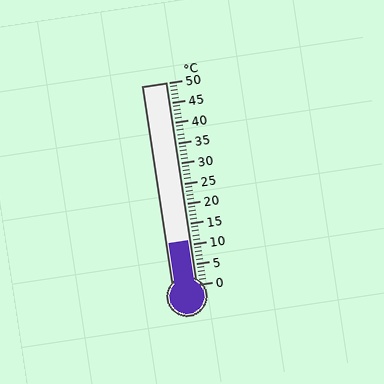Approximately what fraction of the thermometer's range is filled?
The thermometer is filled to approximately 20% of its range.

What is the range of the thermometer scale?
The thermometer scale ranges from 0°C to 50°C.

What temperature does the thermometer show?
The thermometer shows approximately 11°C.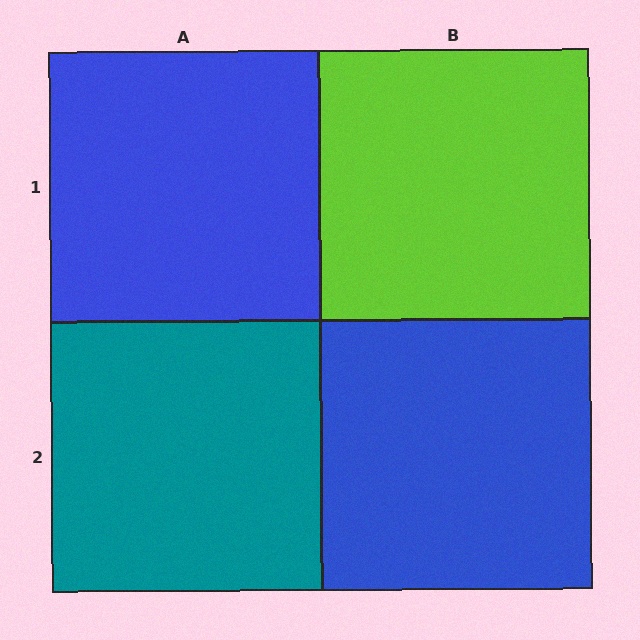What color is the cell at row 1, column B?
Lime.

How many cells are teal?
1 cell is teal.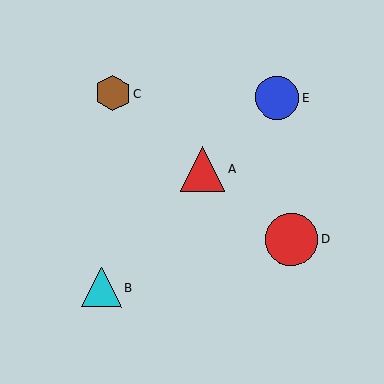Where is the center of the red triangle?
The center of the red triangle is at (203, 169).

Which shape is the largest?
The red circle (labeled D) is the largest.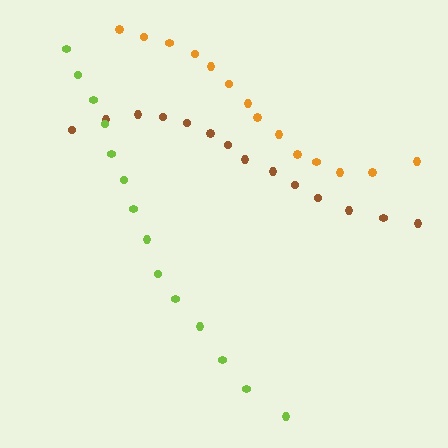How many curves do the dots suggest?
There are 3 distinct paths.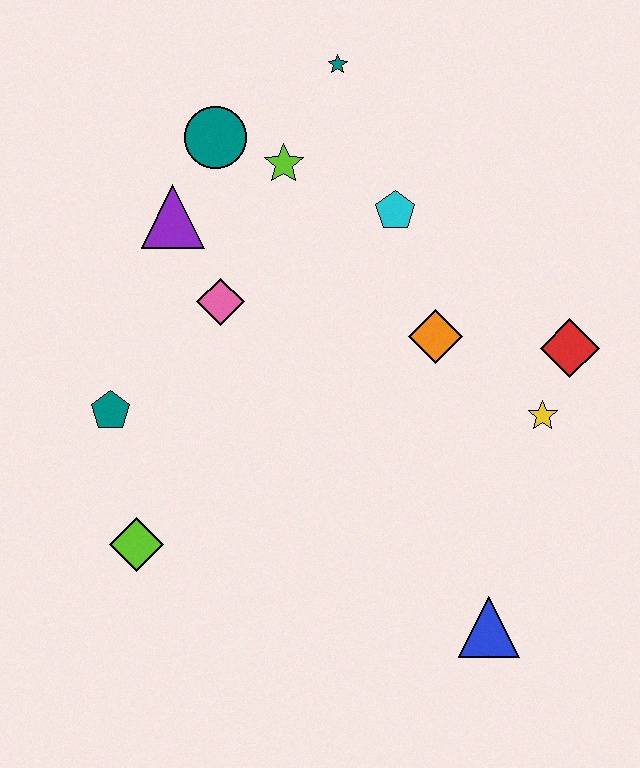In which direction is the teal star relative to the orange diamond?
The teal star is above the orange diamond.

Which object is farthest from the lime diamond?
The teal star is farthest from the lime diamond.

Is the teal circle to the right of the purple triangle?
Yes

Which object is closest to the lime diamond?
The teal pentagon is closest to the lime diamond.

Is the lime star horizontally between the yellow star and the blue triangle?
No